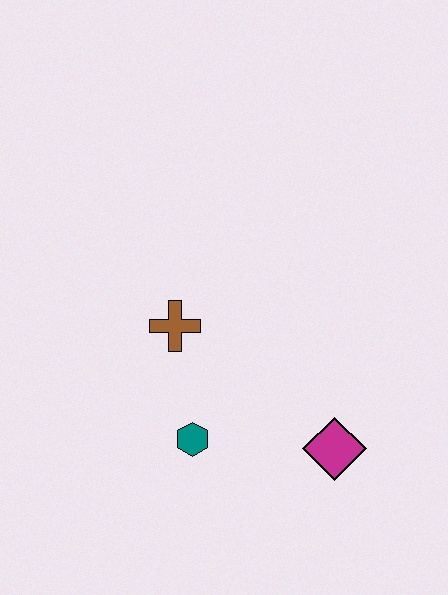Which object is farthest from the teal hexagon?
The magenta diamond is farthest from the teal hexagon.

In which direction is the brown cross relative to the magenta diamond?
The brown cross is to the left of the magenta diamond.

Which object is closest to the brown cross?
The teal hexagon is closest to the brown cross.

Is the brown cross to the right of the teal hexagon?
No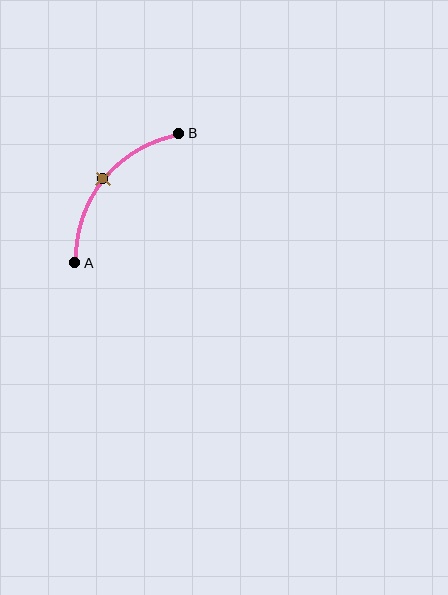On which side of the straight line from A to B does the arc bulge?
The arc bulges above and to the left of the straight line connecting A and B.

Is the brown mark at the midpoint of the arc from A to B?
Yes. The brown mark lies on the arc at equal arc-length from both A and B — it is the arc midpoint.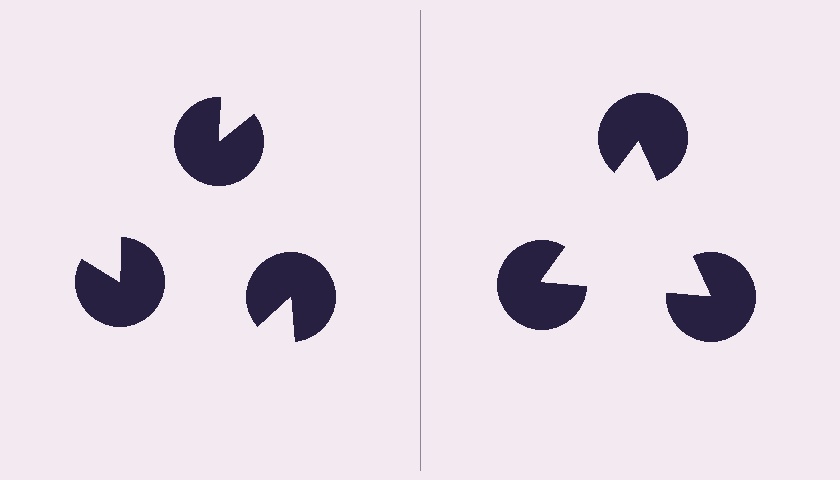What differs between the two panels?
The pac-man discs are positioned identically on both sides; only the wedge orientations differ. On the right they align to a triangle; on the left they are misaligned.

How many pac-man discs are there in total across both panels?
6 — 3 on each side.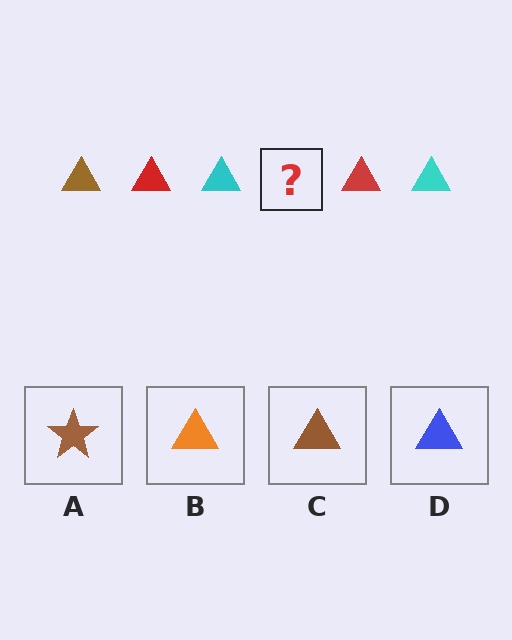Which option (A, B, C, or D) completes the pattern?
C.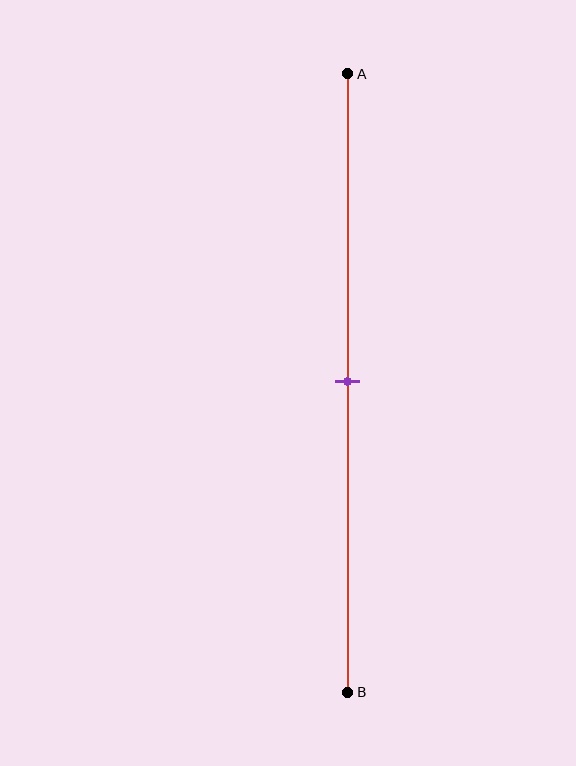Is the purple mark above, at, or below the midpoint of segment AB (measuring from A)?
The purple mark is approximately at the midpoint of segment AB.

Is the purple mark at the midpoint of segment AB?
Yes, the mark is approximately at the midpoint.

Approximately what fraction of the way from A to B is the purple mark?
The purple mark is approximately 50% of the way from A to B.